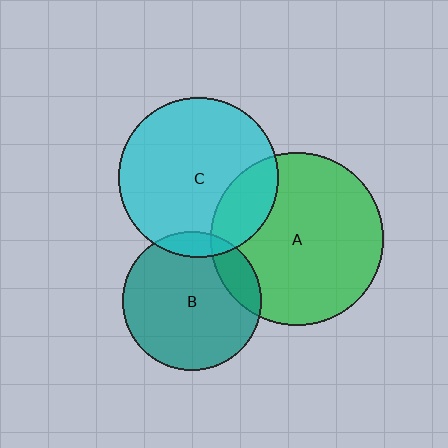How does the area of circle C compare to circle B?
Approximately 1.3 times.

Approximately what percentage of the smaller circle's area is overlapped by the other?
Approximately 10%.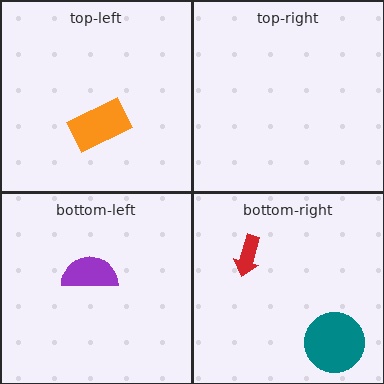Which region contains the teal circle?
The bottom-right region.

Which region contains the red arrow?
The bottom-right region.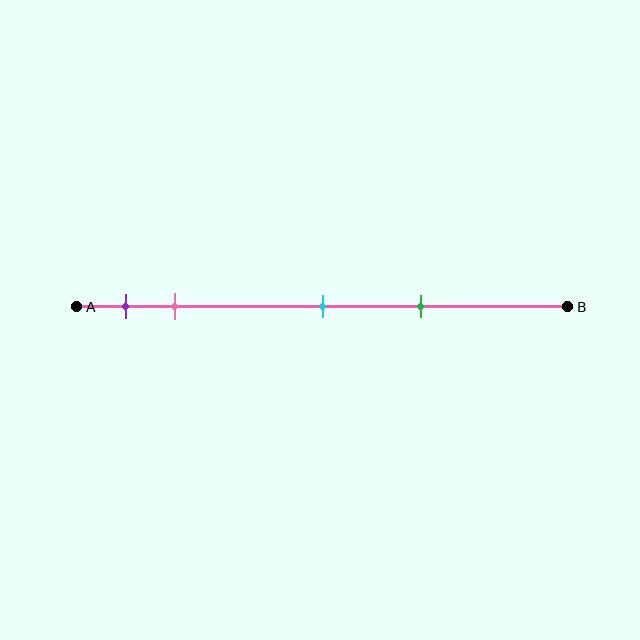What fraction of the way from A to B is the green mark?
The green mark is approximately 70% (0.7) of the way from A to B.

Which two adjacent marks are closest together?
The purple and pink marks are the closest adjacent pair.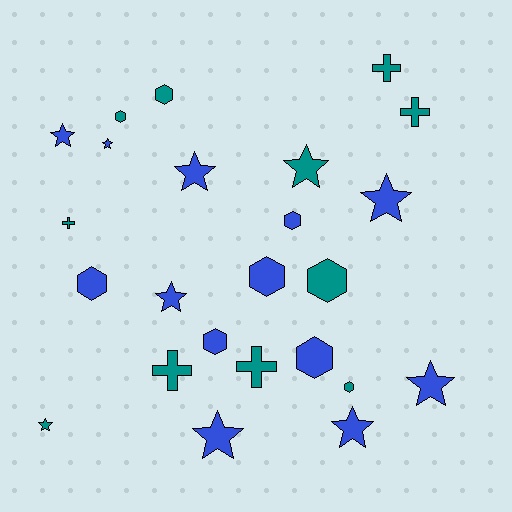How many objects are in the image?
There are 24 objects.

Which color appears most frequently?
Blue, with 13 objects.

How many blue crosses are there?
There are no blue crosses.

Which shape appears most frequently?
Star, with 10 objects.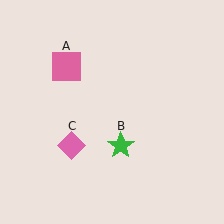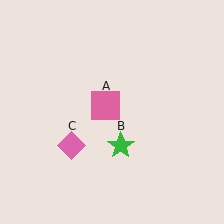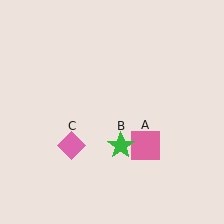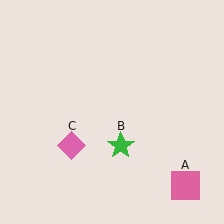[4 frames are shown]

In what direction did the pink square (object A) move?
The pink square (object A) moved down and to the right.